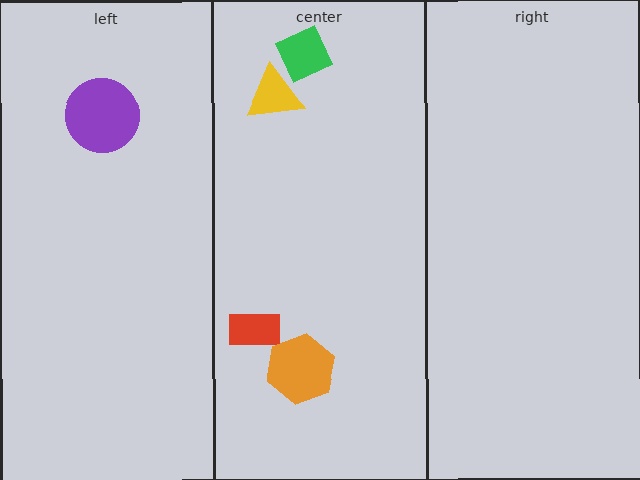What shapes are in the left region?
The purple circle.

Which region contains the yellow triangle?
The center region.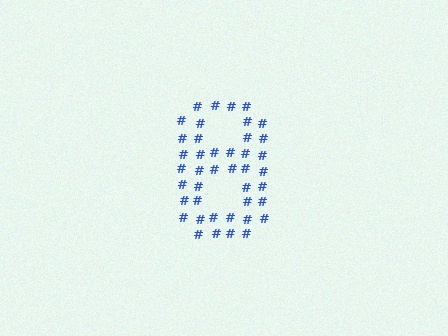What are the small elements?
The small elements are hash symbols.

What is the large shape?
The large shape is the digit 8.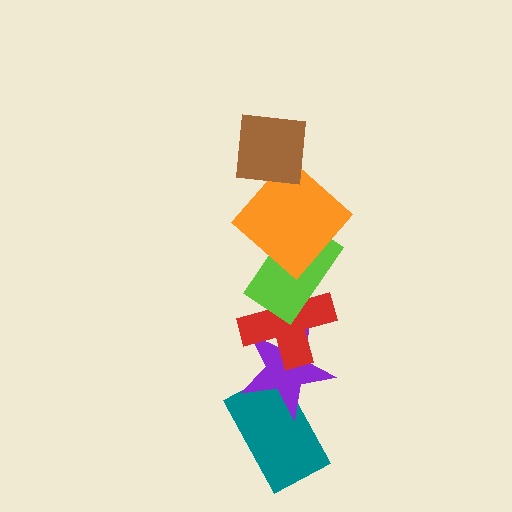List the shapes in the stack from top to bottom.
From top to bottom: the brown square, the orange diamond, the lime rectangle, the red cross, the purple star, the teal rectangle.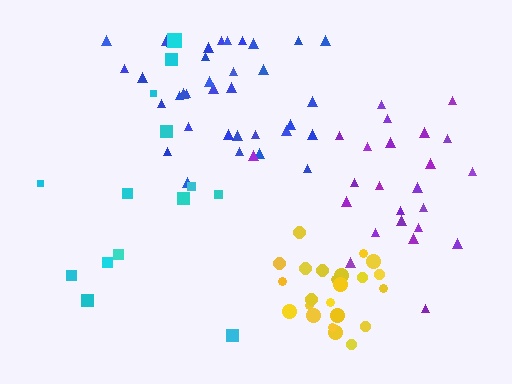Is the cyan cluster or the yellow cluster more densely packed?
Yellow.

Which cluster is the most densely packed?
Yellow.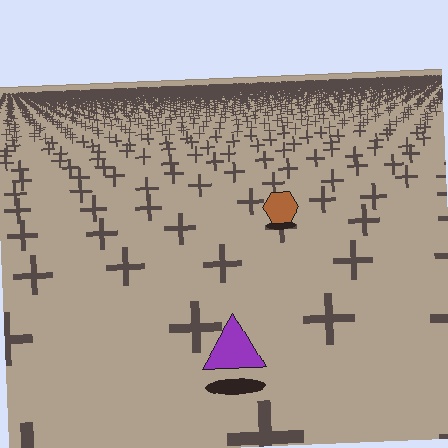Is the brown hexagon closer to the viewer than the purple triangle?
No. The purple triangle is closer — you can tell from the texture gradient: the ground texture is coarser near it.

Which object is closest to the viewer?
The purple triangle is closest. The texture marks near it are larger and more spread out.